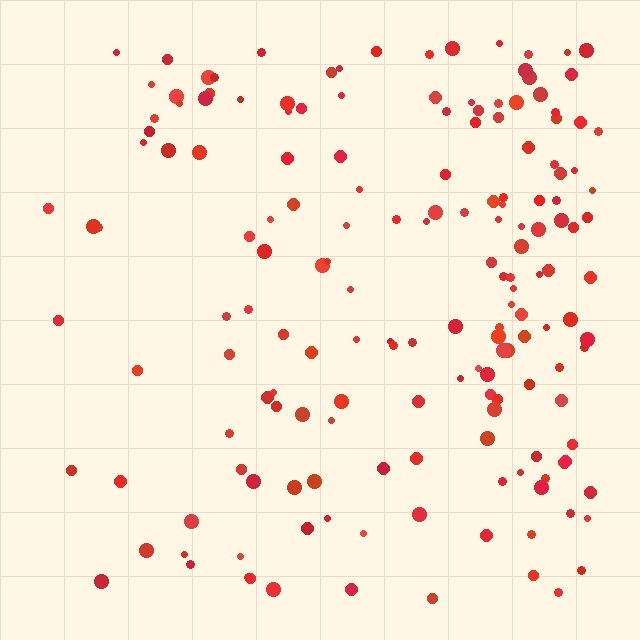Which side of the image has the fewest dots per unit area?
The left.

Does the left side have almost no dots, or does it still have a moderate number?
Still a moderate number, just noticeably fewer than the right.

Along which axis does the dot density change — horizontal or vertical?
Horizontal.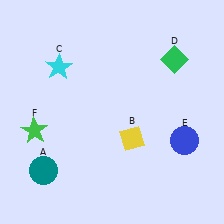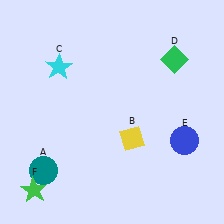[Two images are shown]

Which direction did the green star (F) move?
The green star (F) moved down.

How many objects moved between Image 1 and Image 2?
1 object moved between the two images.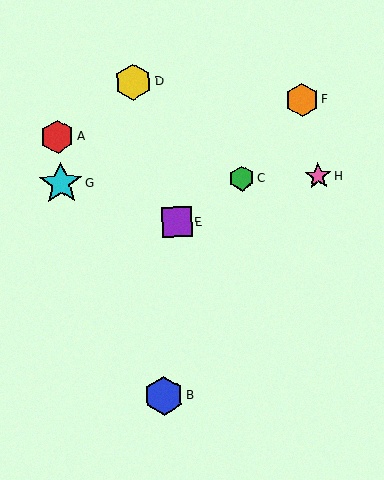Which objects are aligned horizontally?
Objects C, G, H are aligned horizontally.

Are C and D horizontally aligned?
No, C is at y≈178 and D is at y≈82.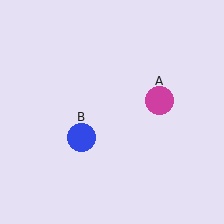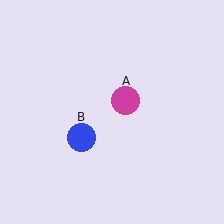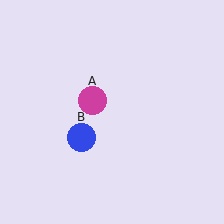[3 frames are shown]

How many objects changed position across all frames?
1 object changed position: magenta circle (object A).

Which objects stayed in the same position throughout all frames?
Blue circle (object B) remained stationary.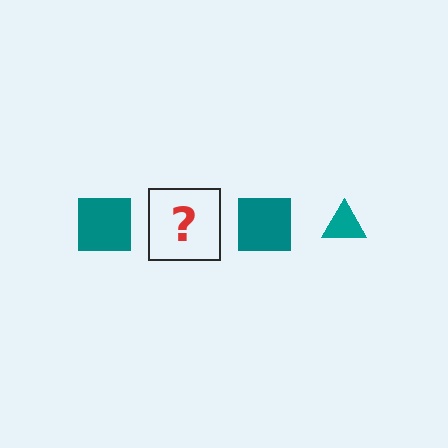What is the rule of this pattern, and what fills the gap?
The rule is that the pattern cycles through square, triangle shapes in teal. The gap should be filled with a teal triangle.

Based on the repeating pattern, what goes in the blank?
The blank should be a teal triangle.